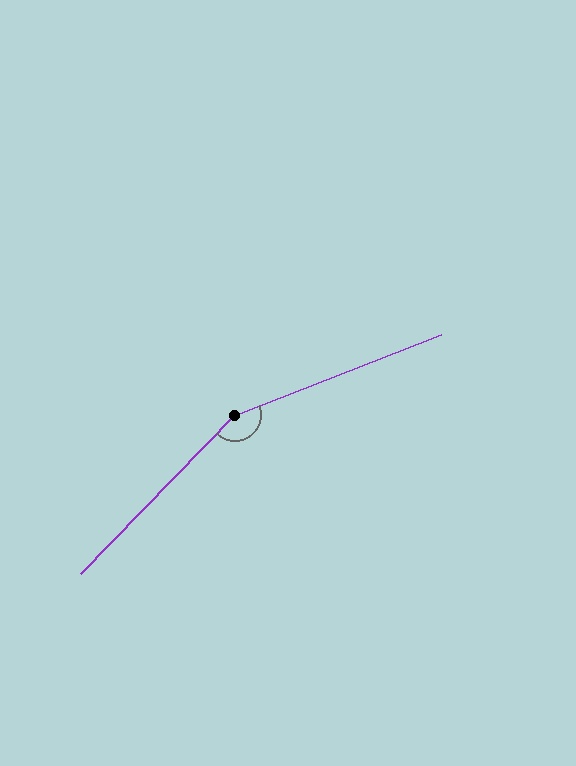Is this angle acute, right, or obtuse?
It is obtuse.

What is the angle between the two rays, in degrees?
Approximately 155 degrees.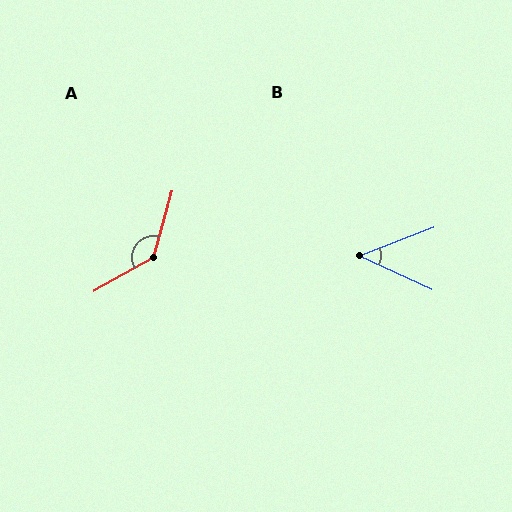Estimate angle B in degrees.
Approximately 46 degrees.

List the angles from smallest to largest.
B (46°), A (136°).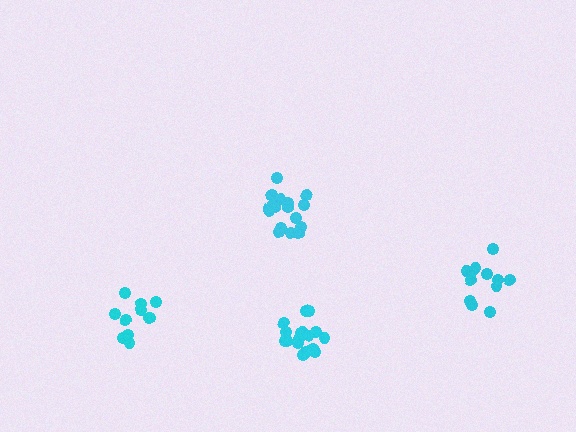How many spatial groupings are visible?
There are 4 spatial groupings.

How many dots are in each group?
Group 1: 17 dots, Group 2: 11 dots, Group 3: 12 dots, Group 4: 17 dots (57 total).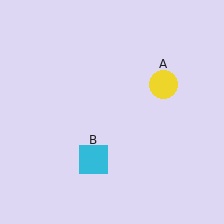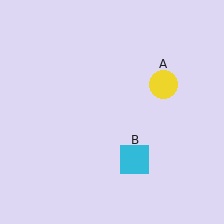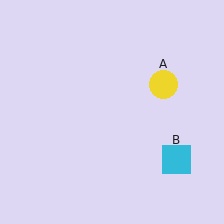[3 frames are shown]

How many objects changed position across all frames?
1 object changed position: cyan square (object B).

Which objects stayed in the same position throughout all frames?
Yellow circle (object A) remained stationary.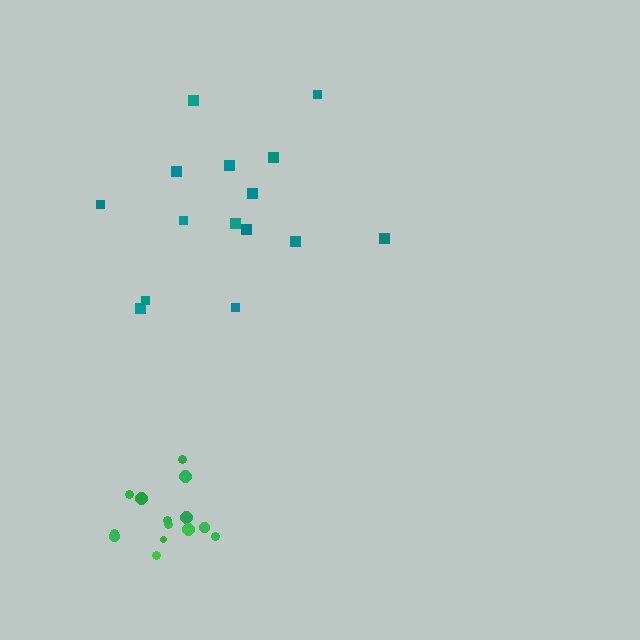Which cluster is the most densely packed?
Green.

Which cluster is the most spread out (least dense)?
Teal.